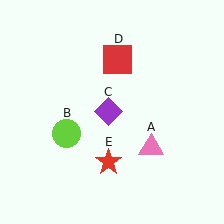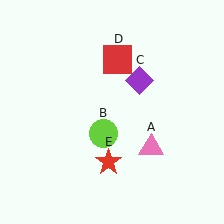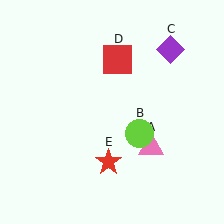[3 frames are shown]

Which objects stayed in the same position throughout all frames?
Pink triangle (object A) and red square (object D) and red star (object E) remained stationary.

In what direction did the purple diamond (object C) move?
The purple diamond (object C) moved up and to the right.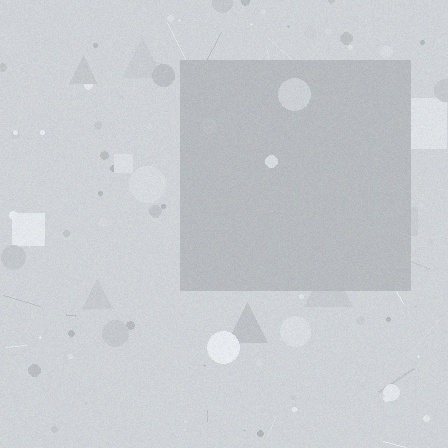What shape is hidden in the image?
A square is hidden in the image.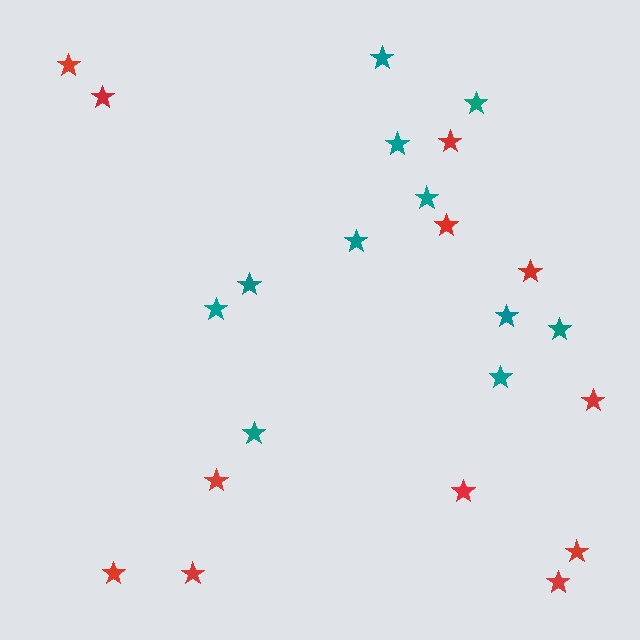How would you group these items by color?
There are 2 groups: one group of red stars (12) and one group of teal stars (11).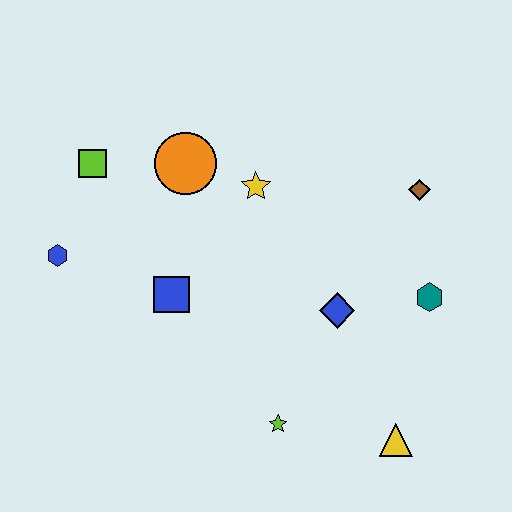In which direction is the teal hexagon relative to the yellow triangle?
The teal hexagon is above the yellow triangle.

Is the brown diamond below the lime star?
No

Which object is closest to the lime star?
The yellow triangle is closest to the lime star.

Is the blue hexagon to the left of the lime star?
Yes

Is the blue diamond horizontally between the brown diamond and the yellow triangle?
No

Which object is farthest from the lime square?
The yellow triangle is farthest from the lime square.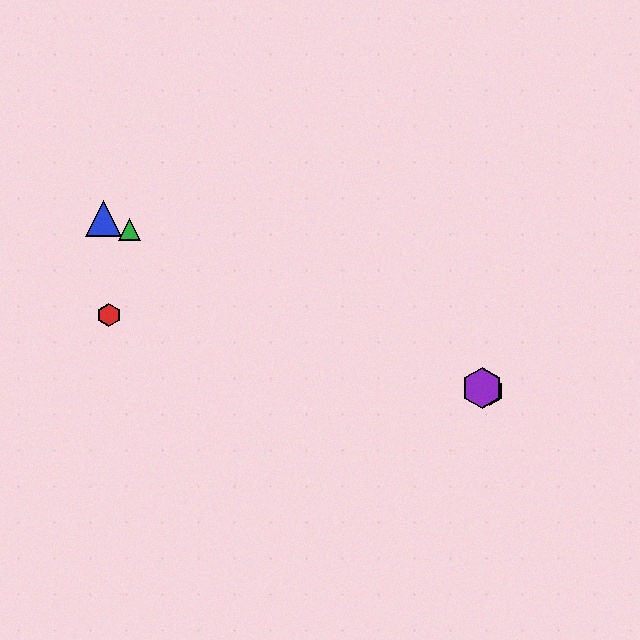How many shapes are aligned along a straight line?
4 shapes (the blue triangle, the green triangle, the yellow hexagon, the purple hexagon) are aligned along a straight line.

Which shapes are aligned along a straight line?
The blue triangle, the green triangle, the yellow hexagon, the purple hexagon are aligned along a straight line.